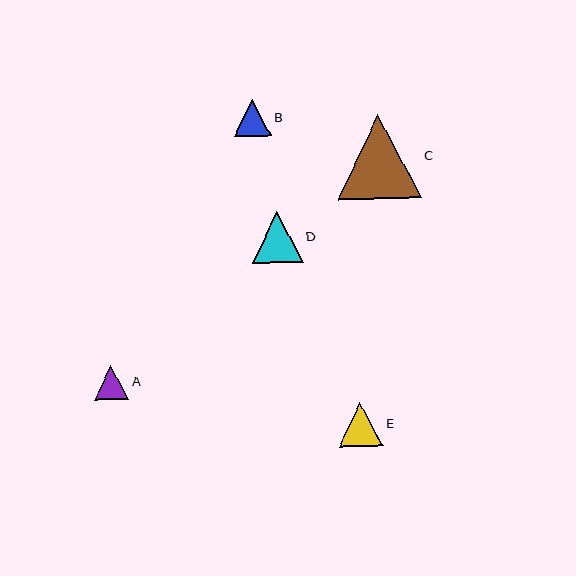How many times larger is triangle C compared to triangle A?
Triangle C is approximately 2.5 times the size of triangle A.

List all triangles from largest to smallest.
From largest to smallest: C, D, E, B, A.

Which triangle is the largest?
Triangle C is the largest with a size of approximately 84 pixels.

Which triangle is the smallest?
Triangle A is the smallest with a size of approximately 34 pixels.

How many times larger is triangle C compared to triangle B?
Triangle C is approximately 2.3 times the size of triangle B.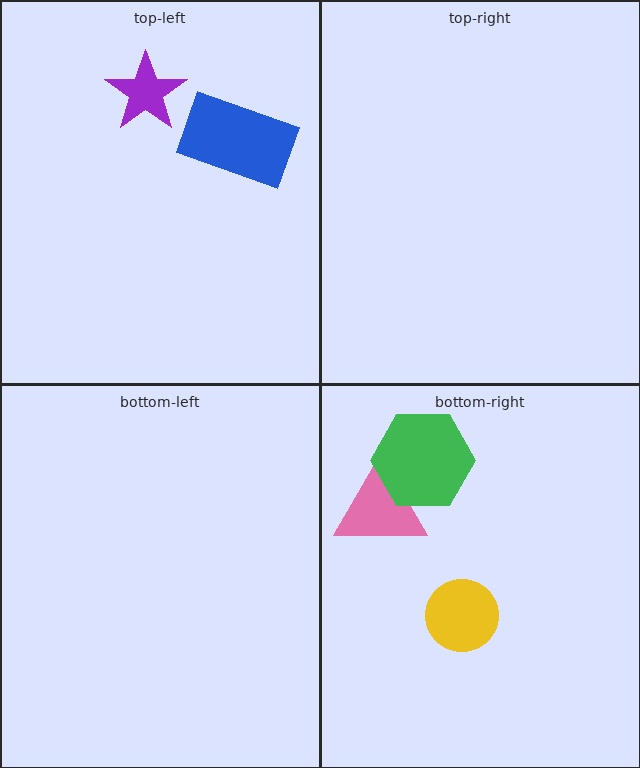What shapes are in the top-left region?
The purple star, the blue rectangle.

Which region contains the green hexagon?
The bottom-right region.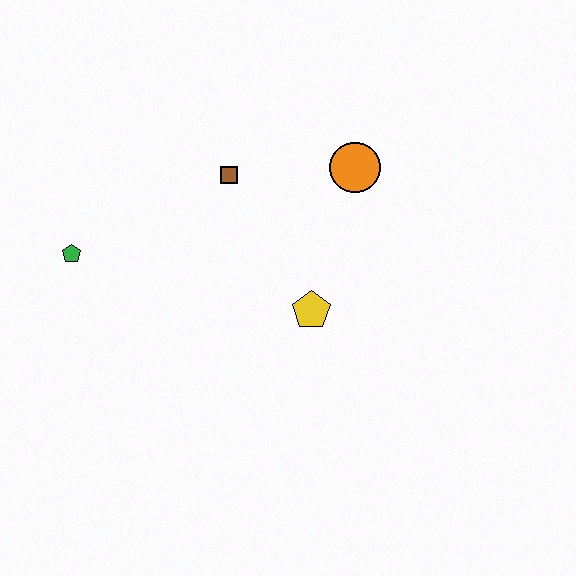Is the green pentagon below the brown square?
Yes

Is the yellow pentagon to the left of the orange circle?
Yes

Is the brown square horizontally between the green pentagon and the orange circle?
Yes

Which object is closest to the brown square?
The orange circle is closest to the brown square.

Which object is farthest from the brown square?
The green pentagon is farthest from the brown square.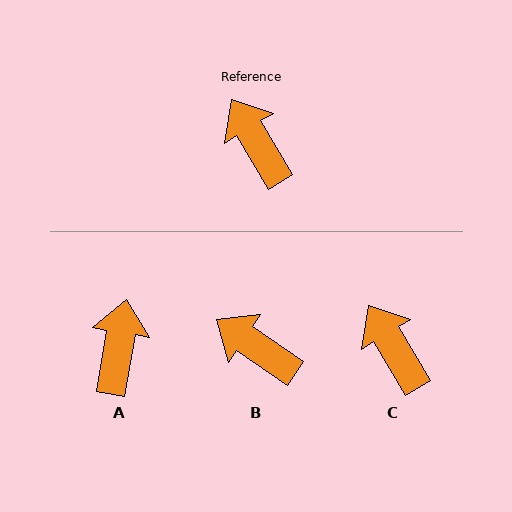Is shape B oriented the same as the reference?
No, it is off by about 25 degrees.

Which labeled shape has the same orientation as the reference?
C.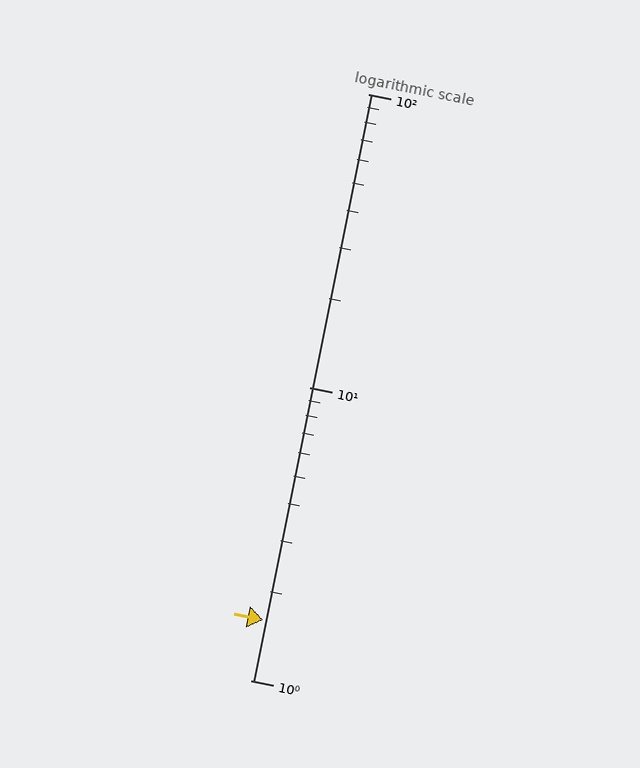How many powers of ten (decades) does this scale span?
The scale spans 2 decades, from 1 to 100.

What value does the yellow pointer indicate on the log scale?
The pointer indicates approximately 1.6.